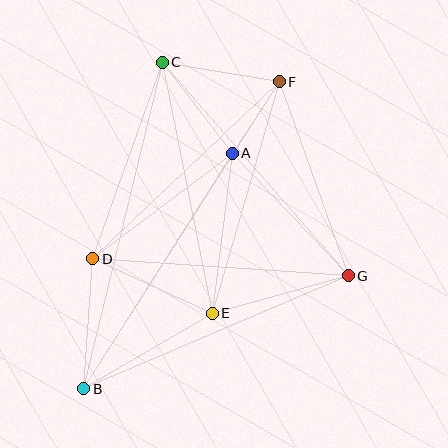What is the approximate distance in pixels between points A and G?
The distance between A and G is approximately 169 pixels.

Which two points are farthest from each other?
Points B and F are farthest from each other.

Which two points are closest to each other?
Points A and F are closest to each other.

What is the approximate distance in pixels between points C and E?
The distance between C and E is approximately 256 pixels.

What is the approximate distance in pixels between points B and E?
The distance between B and E is approximately 149 pixels.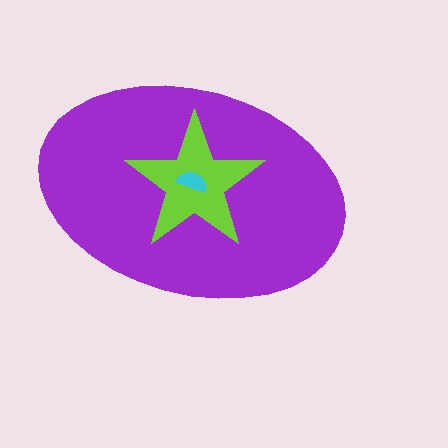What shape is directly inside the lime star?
The cyan semicircle.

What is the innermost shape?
The cyan semicircle.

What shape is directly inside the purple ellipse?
The lime star.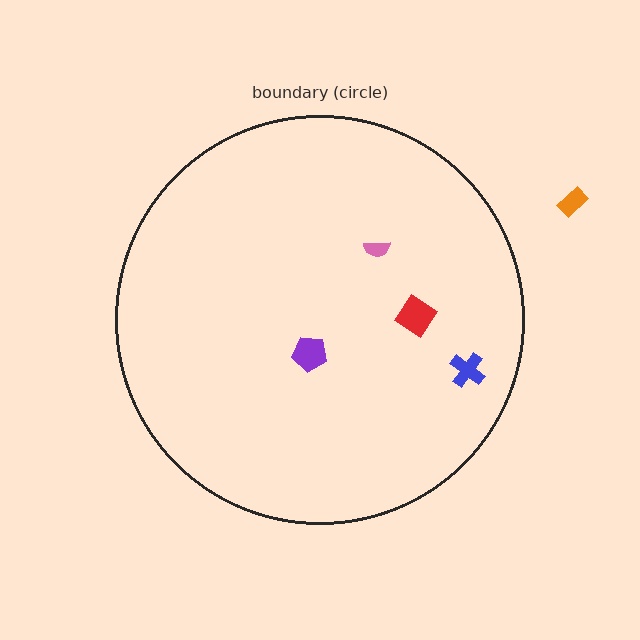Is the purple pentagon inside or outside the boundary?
Inside.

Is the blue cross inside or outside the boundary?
Inside.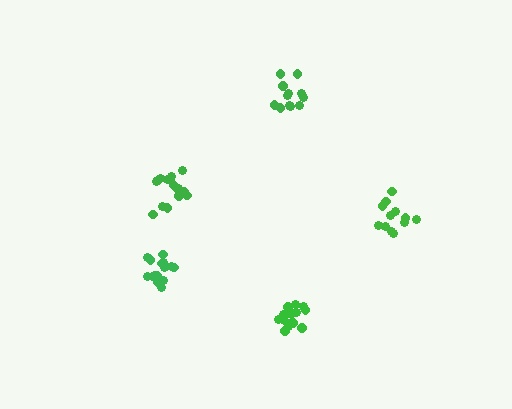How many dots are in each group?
Group 1: 12 dots, Group 2: 15 dots, Group 3: 17 dots, Group 4: 16 dots, Group 5: 12 dots (72 total).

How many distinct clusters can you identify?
There are 5 distinct clusters.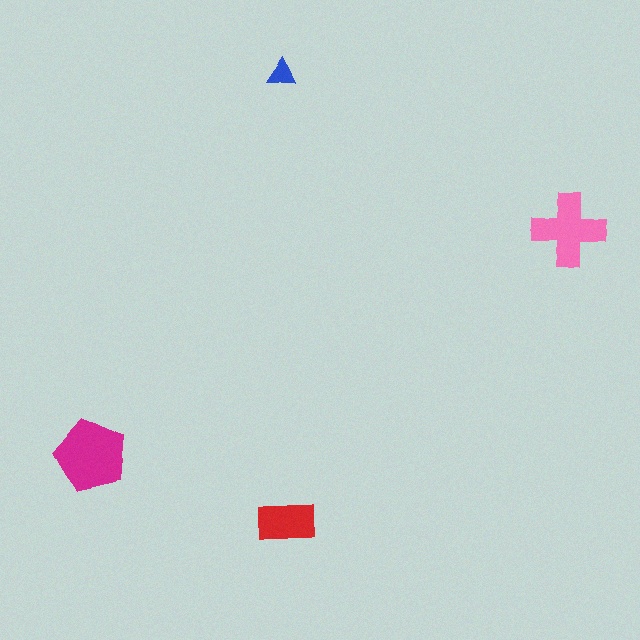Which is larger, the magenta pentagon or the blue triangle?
The magenta pentagon.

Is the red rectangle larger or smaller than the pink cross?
Smaller.